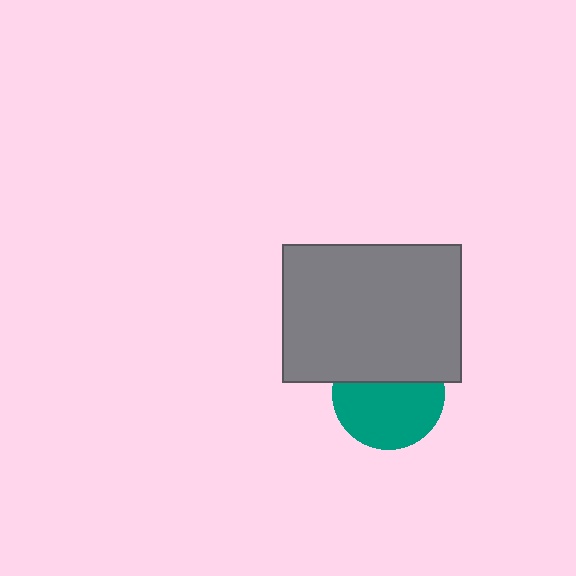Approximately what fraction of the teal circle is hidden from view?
Roughly 39% of the teal circle is hidden behind the gray rectangle.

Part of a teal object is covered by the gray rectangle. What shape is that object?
It is a circle.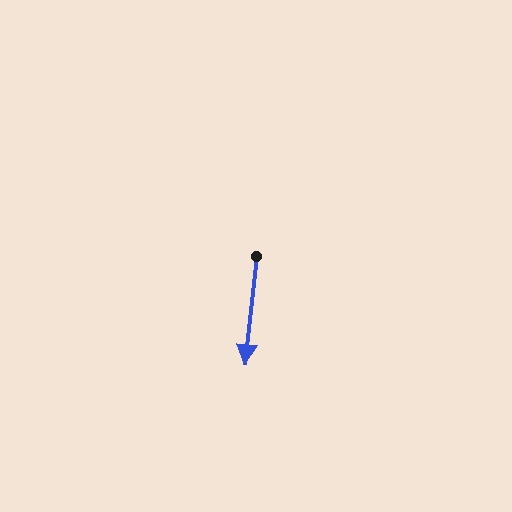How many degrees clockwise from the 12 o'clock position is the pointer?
Approximately 186 degrees.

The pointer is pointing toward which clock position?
Roughly 6 o'clock.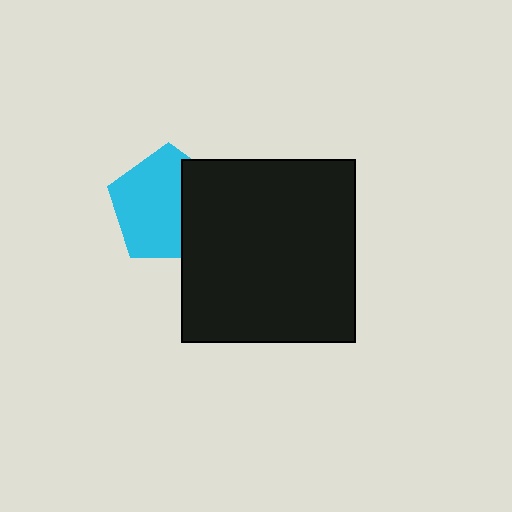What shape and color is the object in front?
The object in front is a black rectangle.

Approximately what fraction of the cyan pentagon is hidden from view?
Roughly 35% of the cyan pentagon is hidden behind the black rectangle.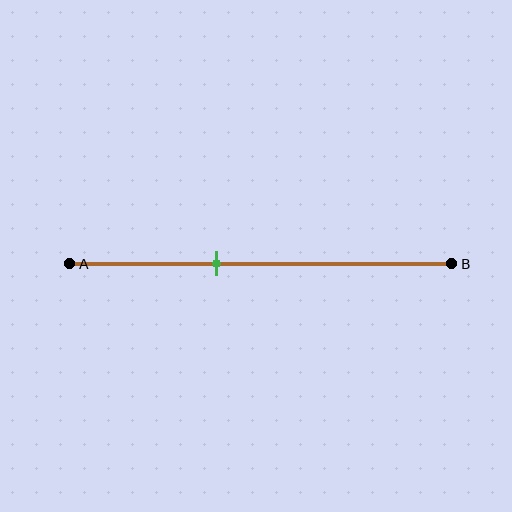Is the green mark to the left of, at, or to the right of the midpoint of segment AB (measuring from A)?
The green mark is to the left of the midpoint of segment AB.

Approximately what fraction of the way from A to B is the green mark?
The green mark is approximately 40% of the way from A to B.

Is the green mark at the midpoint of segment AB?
No, the mark is at about 40% from A, not at the 50% midpoint.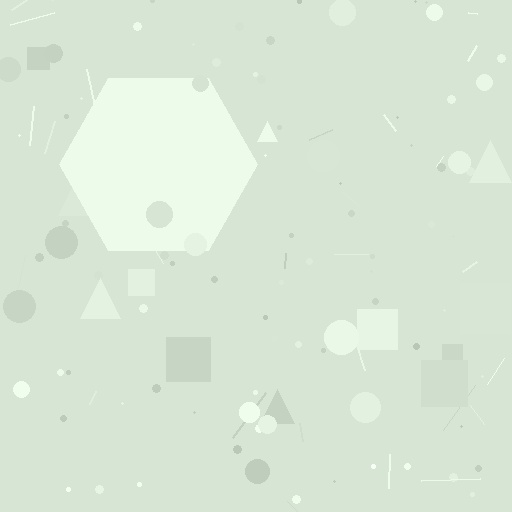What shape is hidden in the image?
A hexagon is hidden in the image.